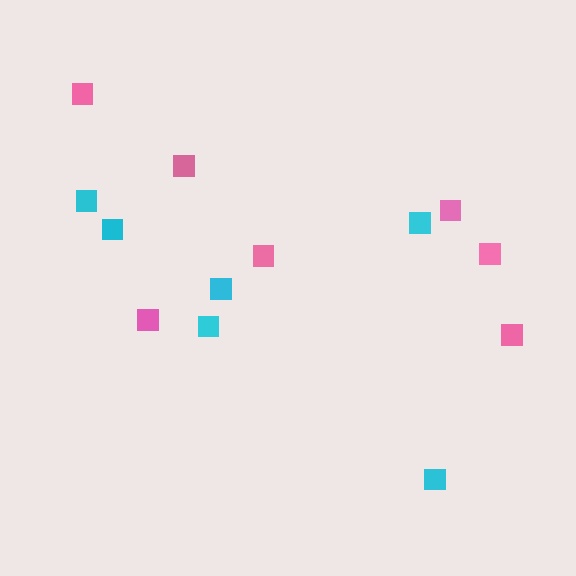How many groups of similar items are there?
There are 2 groups: one group of pink squares (7) and one group of cyan squares (6).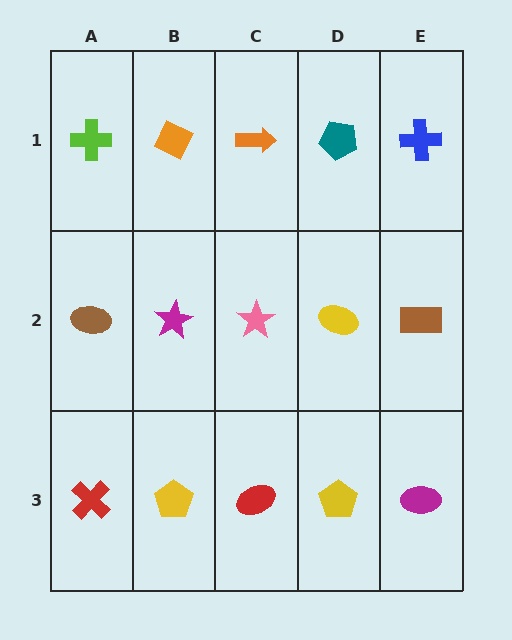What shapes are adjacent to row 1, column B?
A magenta star (row 2, column B), a lime cross (row 1, column A), an orange arrow (row 1, column C).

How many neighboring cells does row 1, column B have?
3.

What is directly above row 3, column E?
A brown rectangle.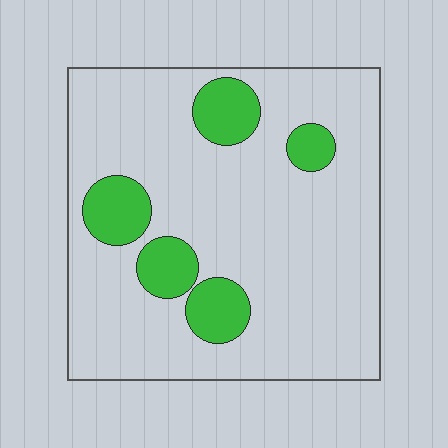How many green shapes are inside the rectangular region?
5.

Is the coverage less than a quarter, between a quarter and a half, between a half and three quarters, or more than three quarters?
Less than a quarter.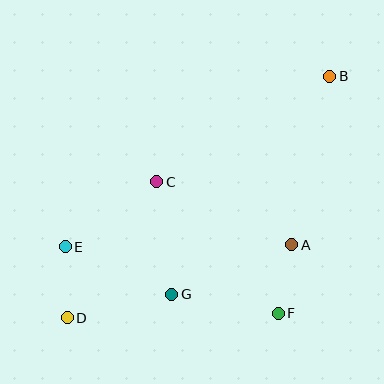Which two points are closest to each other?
Points A and F are closest to each other.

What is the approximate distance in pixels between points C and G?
The distance between C and G is approximately 113 pixels.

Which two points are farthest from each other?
Points B and D are farthest from each other.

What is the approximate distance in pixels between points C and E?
The distance between C and E is approximately 112 pixels.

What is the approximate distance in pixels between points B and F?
The distance between B and F is approximately 243 pixels.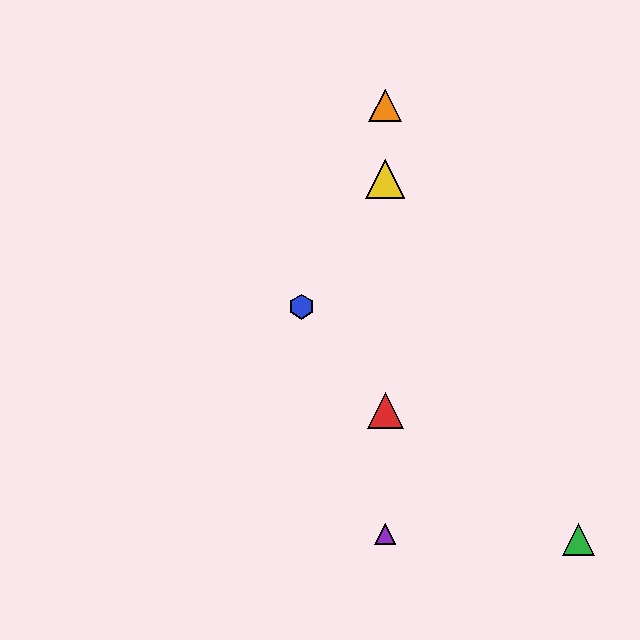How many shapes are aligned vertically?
4 shapes (the red triangle, the yellow triangle, the purple triangle, the orange triangle) are aligned vertically.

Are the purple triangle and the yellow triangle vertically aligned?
Yes, both are at x≈385.